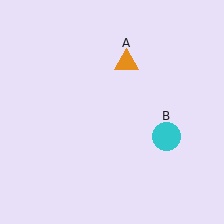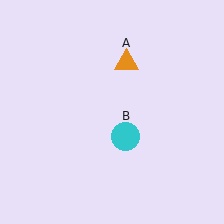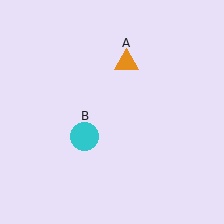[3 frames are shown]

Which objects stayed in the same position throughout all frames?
Orange triangle (object A) remained stationary.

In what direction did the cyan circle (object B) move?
The cyan circle (object B) moved left.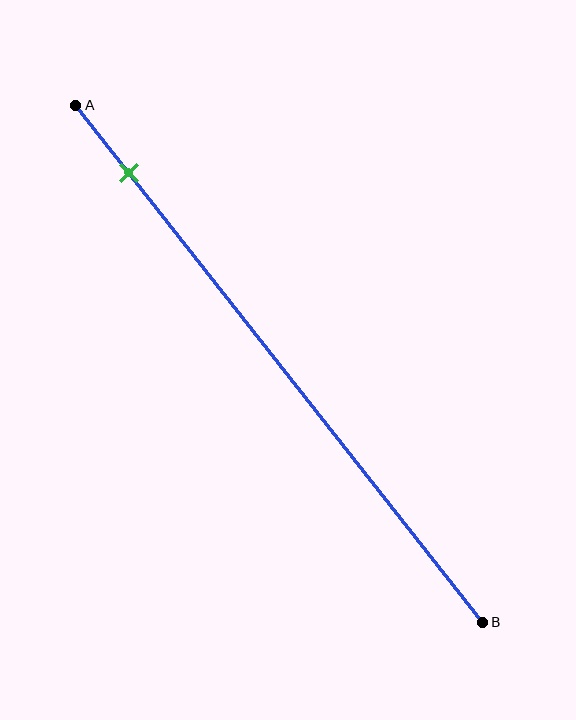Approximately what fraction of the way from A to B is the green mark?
The green mark is approximately 15% of the way from A to B.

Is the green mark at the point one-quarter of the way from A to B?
No, the mark is at about 15% from A, not at the 25% one-quarter point.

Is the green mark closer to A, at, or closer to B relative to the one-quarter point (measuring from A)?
The green mark is closer to point A than the one-quarter point of segment AB.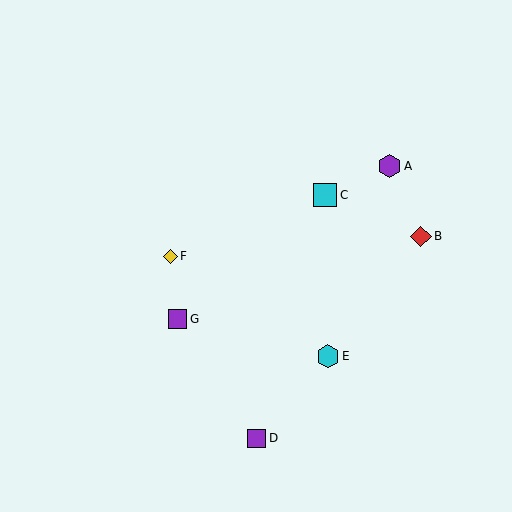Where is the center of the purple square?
The center of the purple square is at (257, 438).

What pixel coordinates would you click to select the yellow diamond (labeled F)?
Click at (170, 256) to select the yellow diamond F.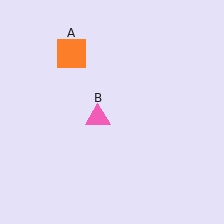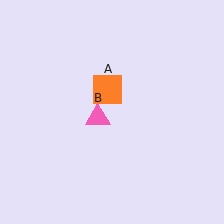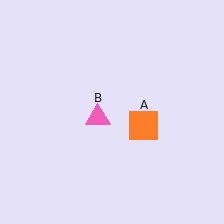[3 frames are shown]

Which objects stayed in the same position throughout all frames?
Pink triangle (object B) remained stationary.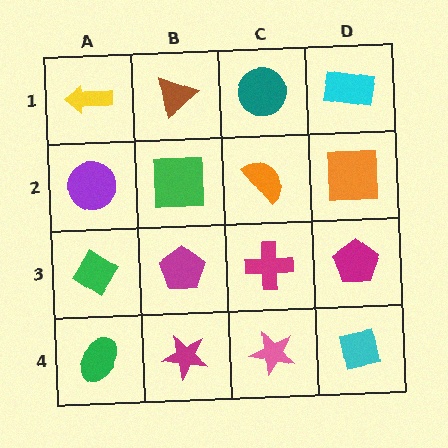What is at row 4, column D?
A cyan square.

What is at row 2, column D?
An orange square.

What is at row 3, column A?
A green diamond.